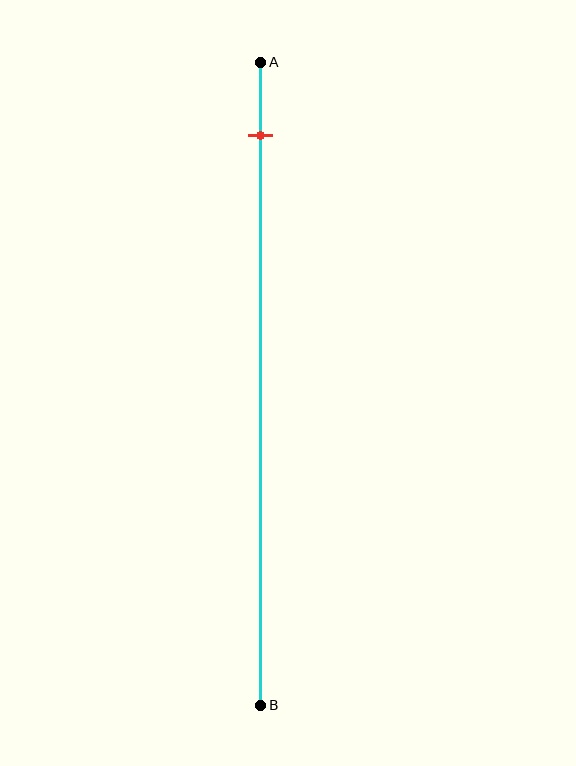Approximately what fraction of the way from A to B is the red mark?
The red mark is approximately 10% of the way from A to B.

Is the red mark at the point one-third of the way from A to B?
No, the mark is at about 10% from A, not at the 33% one-third point.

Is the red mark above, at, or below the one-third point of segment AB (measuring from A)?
The red mark is above the one-third point of segment AB.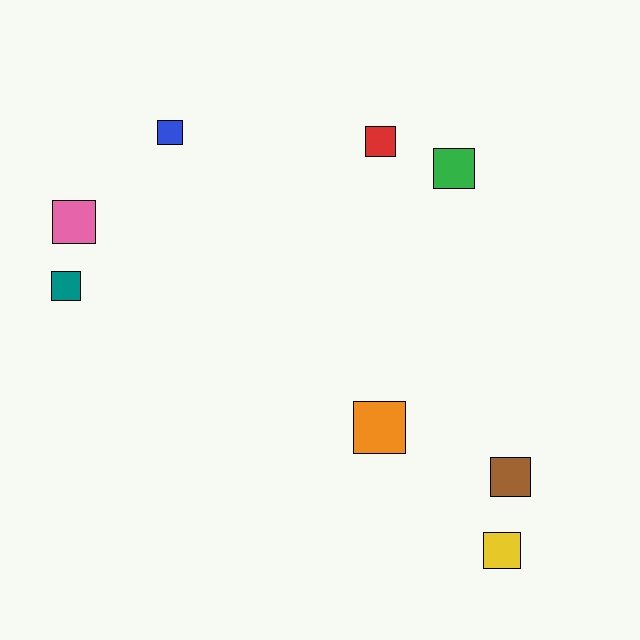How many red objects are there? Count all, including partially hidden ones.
There is 1 red object.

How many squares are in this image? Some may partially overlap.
There are 8 squares.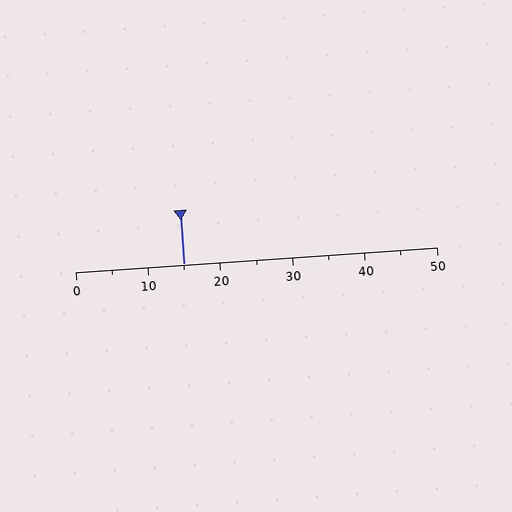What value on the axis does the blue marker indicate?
The marker indicates approximately 15.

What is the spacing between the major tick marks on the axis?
The major ticks are spaced 10 apart.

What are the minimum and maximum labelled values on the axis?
The axis runs from 0 to 50.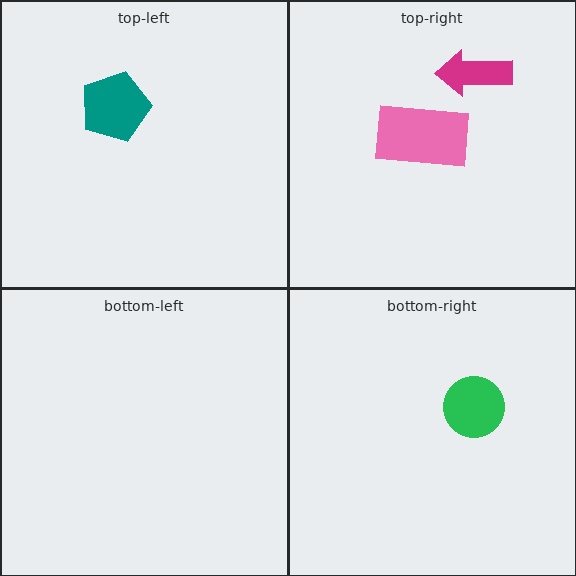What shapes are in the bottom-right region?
The green circle.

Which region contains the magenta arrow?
The top-right region.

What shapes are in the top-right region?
The magenta arrow, the pink rectangle.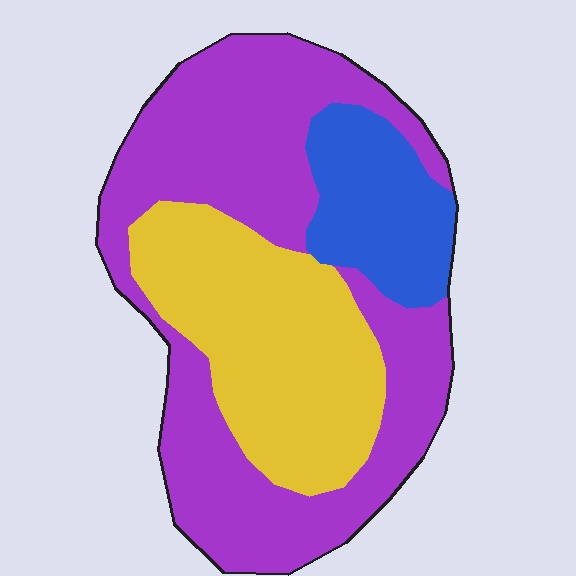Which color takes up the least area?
Blue, at roughly 15%.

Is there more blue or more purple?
Purple.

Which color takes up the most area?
Purple, at roughly 55%.